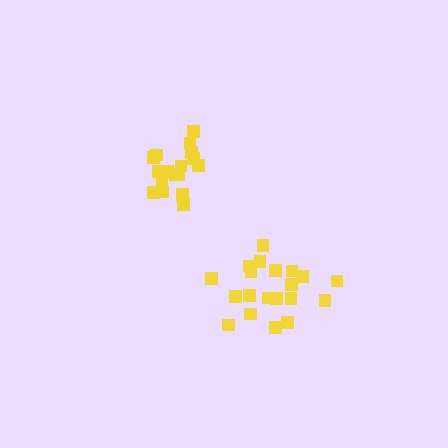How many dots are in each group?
Group 1: 20 dots, Group 2: 17 dots (37 total).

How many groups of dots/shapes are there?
There are 2 groups.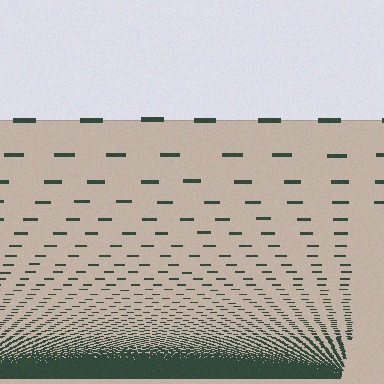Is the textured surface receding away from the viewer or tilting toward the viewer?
The surface appears to tilt toward the viewer. Texture elements get larger and sparser toward the top.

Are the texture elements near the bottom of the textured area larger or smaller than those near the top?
Smaller. The gradient is inverted — elements near the bottom are smaller and denser.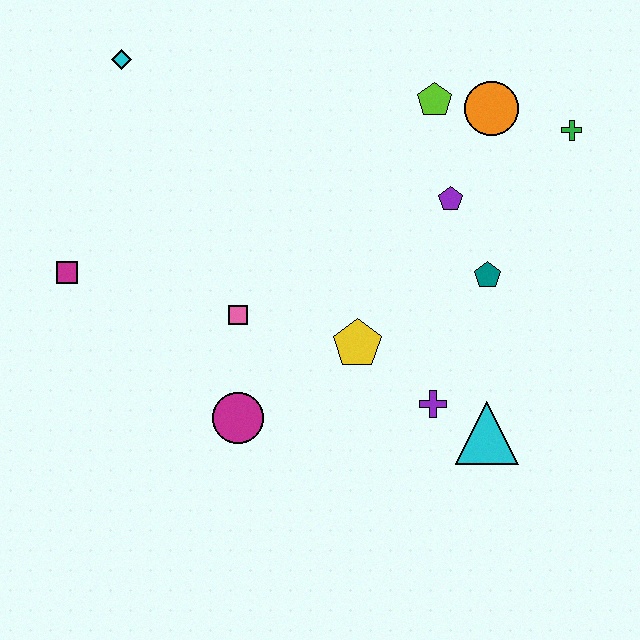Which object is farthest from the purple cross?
The cyan diamond is farthest from the purple cross.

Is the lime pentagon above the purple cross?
Yes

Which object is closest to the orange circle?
The lime pentagon is closest to the orange circle.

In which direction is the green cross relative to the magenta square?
The green cross is to the right of the magenta square.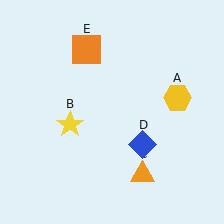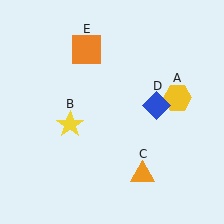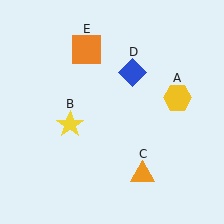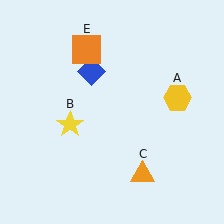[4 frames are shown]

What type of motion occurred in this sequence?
The blue diamond (object D) rotated counterclockwise around the center of the scene.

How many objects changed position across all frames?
1 object changed position: blue diamond (object D).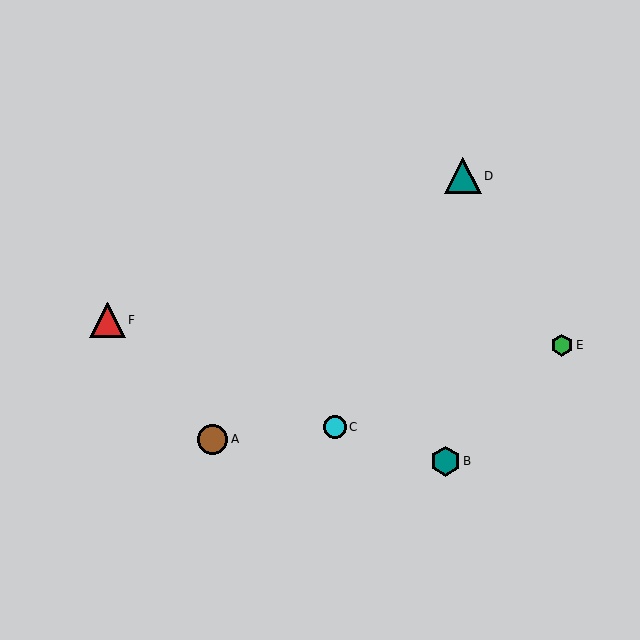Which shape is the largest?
The teal triangle (labeled D) is the largest.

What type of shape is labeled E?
Shape E is a green hexagon.